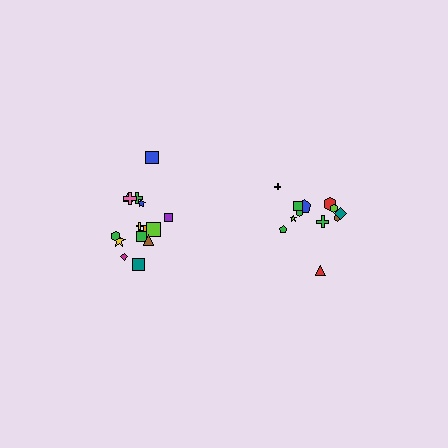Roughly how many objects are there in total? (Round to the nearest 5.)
Roughly 25 objects in total.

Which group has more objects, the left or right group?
The left group.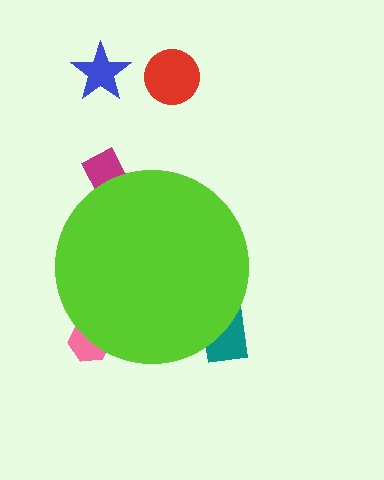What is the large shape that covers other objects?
A lime circle.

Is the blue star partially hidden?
No, the blue star is fully visible.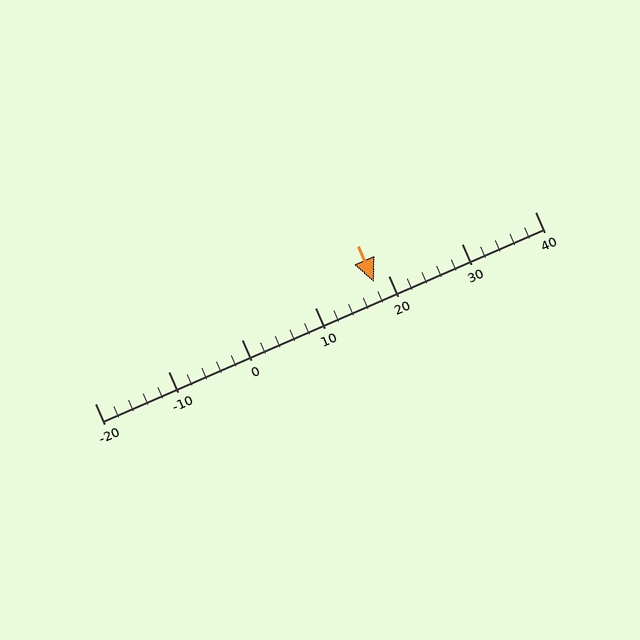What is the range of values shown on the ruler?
The ruler shows values from -20 to 40.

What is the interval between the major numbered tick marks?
The major tick marks are spaced 10 units apart.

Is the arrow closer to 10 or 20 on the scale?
The arrow is closer to 20.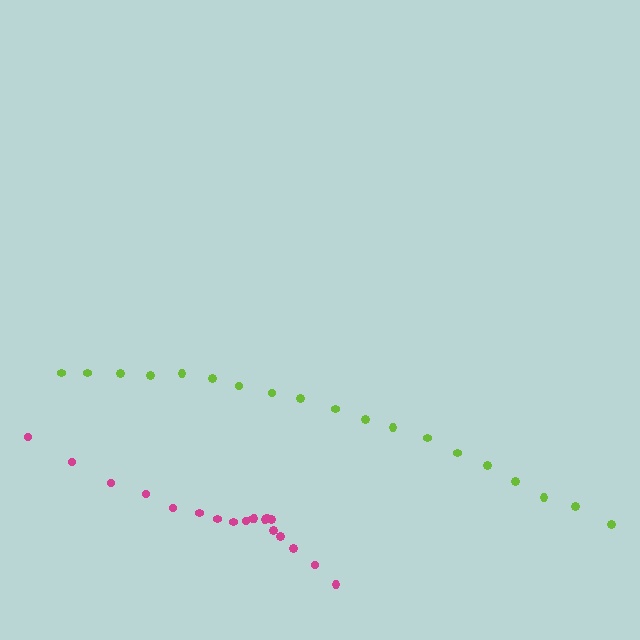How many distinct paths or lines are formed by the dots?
There are 2 distinct paths.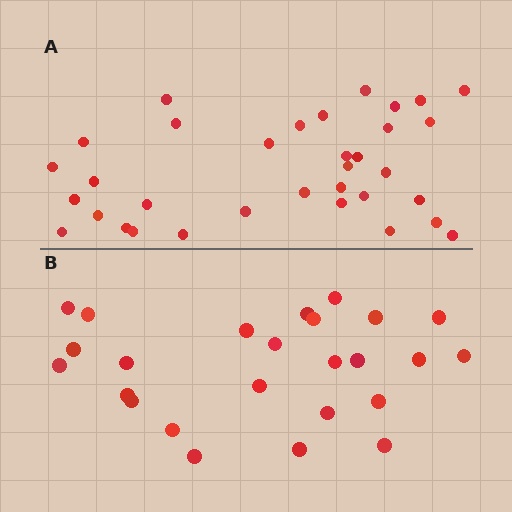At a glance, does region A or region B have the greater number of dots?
Region A (the top region) has more dots.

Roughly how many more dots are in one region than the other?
Region A has roughly 8 or so more dots than region B.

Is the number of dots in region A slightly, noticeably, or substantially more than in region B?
Region A has noticeably more, but not dramatically so. The ratio is roughly 1.4 to 1.